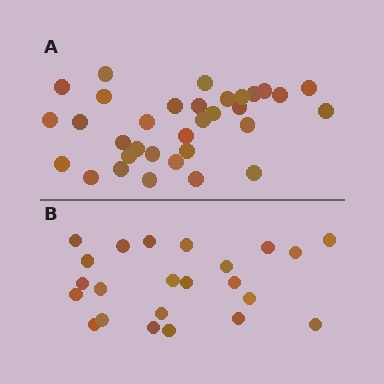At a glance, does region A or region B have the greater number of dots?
Region A (the top region) has more dots.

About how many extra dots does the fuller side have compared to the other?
Region A has roughly 10 or so more dots than region B.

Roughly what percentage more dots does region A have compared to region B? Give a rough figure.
About 45% more.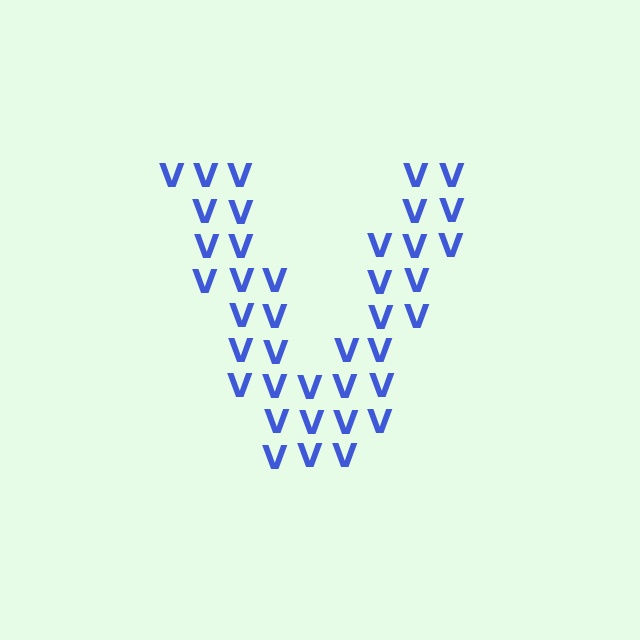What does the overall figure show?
The overall figure shows the letter V.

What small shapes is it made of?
It is made of small letter V's.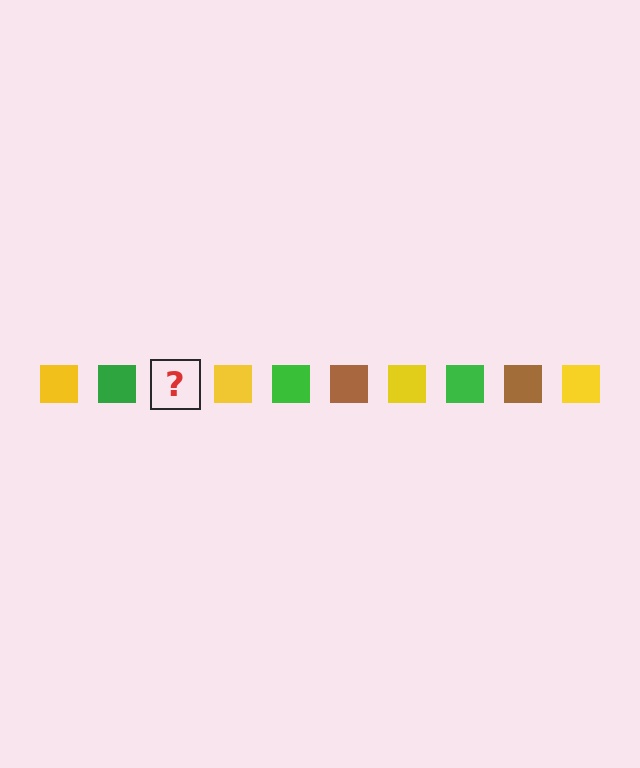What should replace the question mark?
The question mark should be replaced with a brown square.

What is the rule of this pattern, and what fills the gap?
The rule is that the pattern cycles through yellow, green, brown squares. The gap should be filled with a brown square.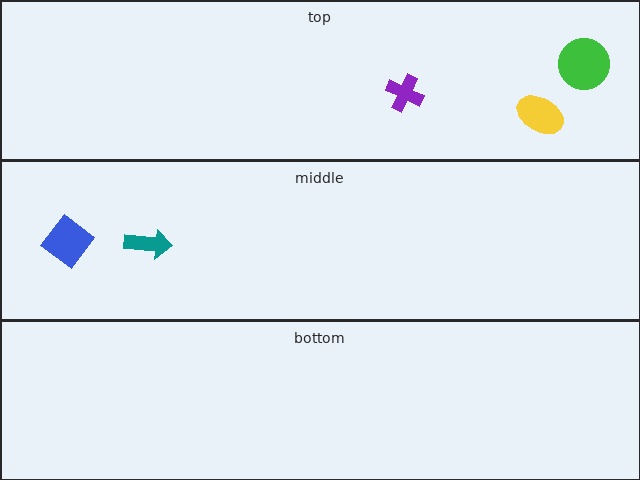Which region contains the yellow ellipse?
The top region.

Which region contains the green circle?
The top region.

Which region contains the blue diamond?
The middle region.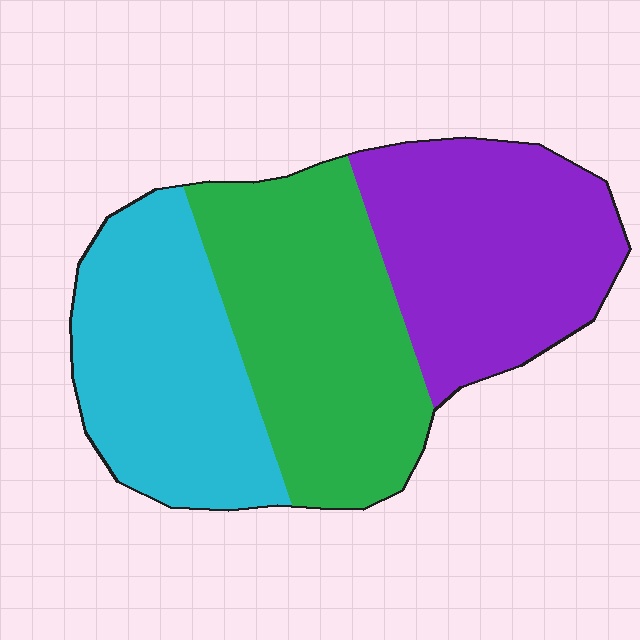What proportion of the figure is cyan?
Cyan takes up about one third (1/3) of the figure.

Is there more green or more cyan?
Green.